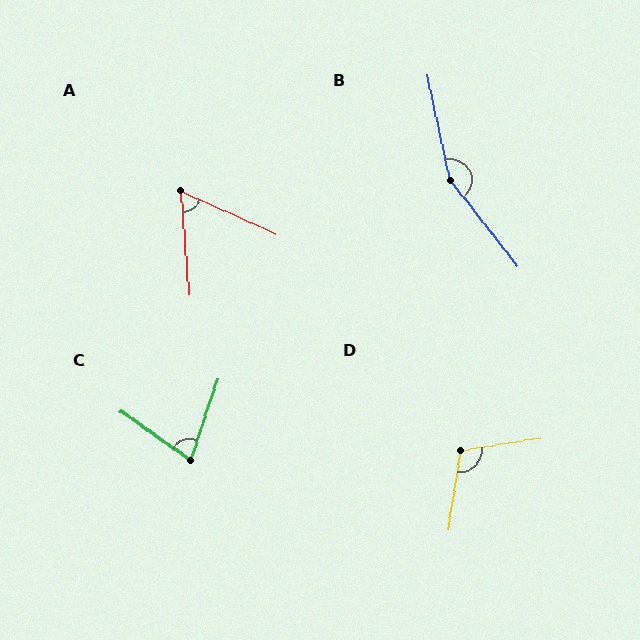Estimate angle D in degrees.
Approximately 108 degrees.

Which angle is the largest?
B, at approximately 154 degrees.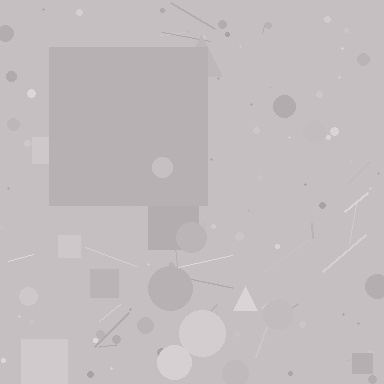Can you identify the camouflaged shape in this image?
The camouflaged shape is a square.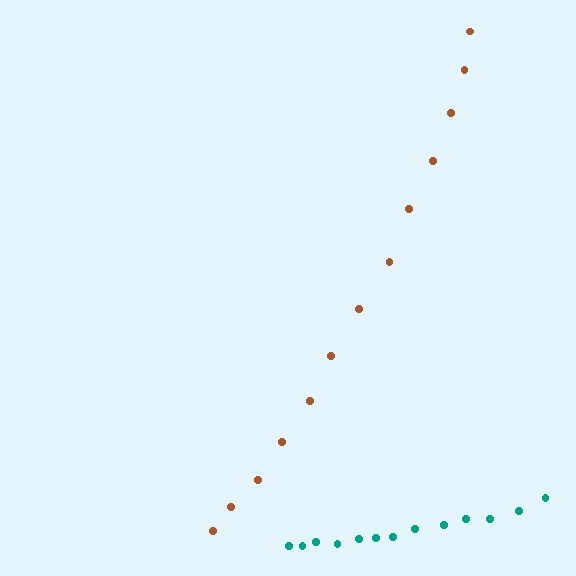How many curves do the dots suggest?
There are 2 distinct paths.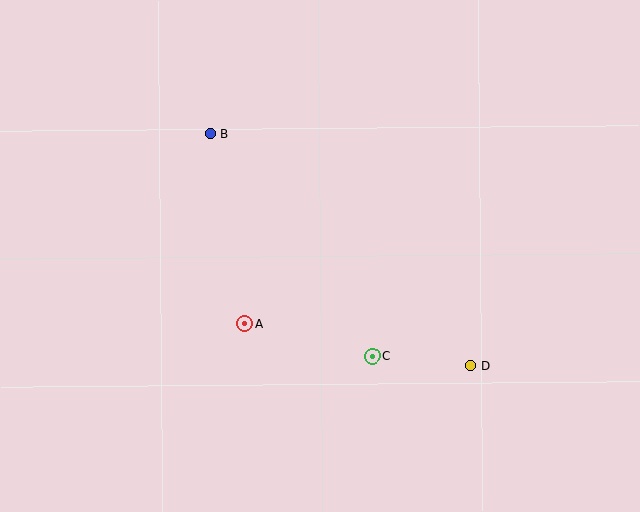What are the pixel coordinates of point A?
Point A is at (245, 324).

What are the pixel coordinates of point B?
Point B is at (210, 134).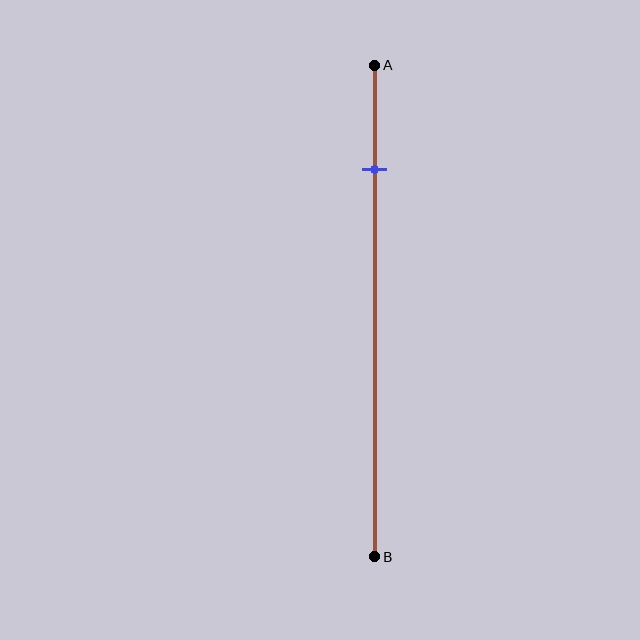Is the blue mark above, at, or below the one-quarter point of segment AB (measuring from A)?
The blue mark is above the one-quarter point of segment AB.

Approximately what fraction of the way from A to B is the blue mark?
The blue mark is approximately 20% of the way from A to B.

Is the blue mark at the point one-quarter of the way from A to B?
No, the mark is at about 20% from A, not at the 25% one-quarter point.